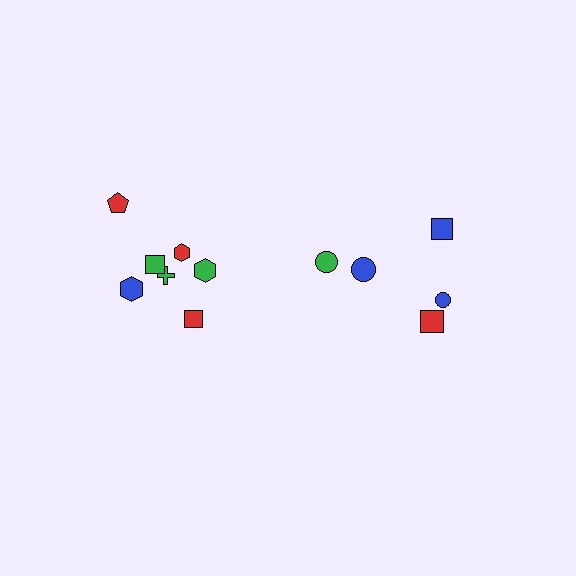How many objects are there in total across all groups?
There are 12 objects.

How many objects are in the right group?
There are 5 objects.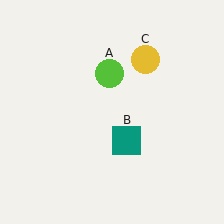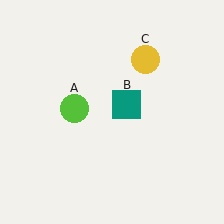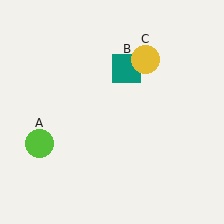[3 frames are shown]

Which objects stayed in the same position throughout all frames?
Yellow circle (object C) remained stationary.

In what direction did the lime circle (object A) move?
The lime circle (object A) moved down and to the left.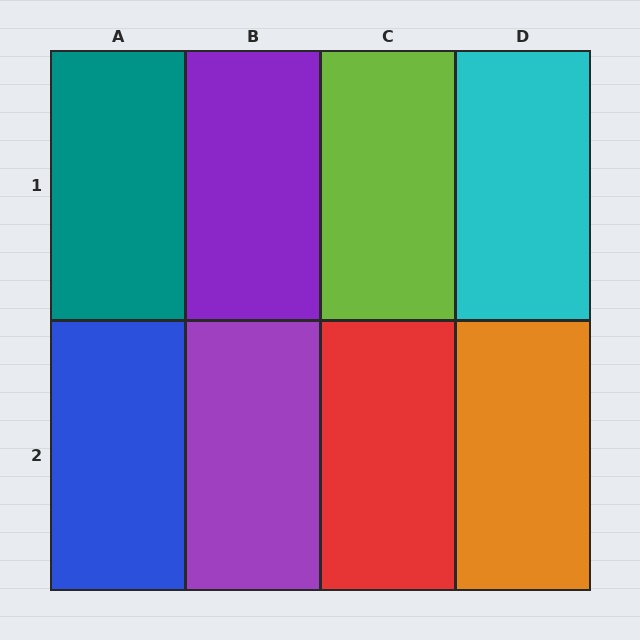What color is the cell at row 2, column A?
Blue.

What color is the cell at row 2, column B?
Purple.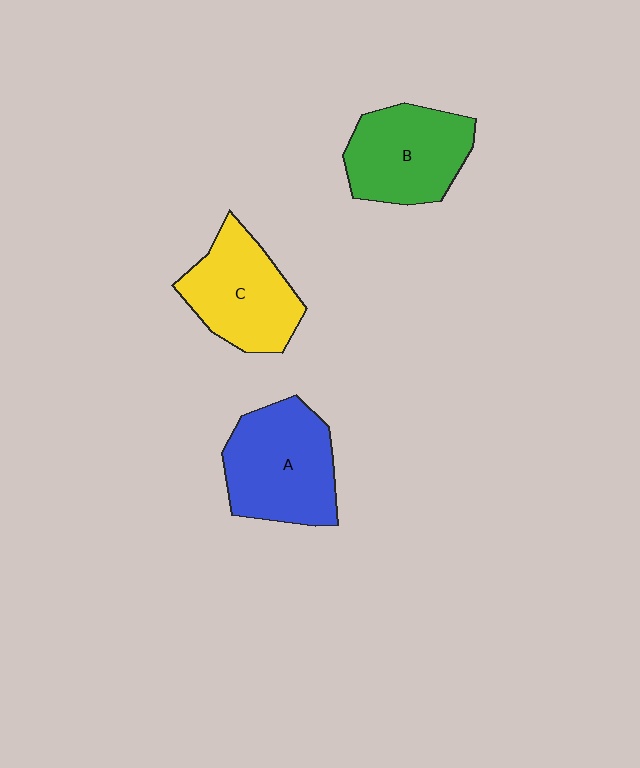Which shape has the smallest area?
Shape C (yellow).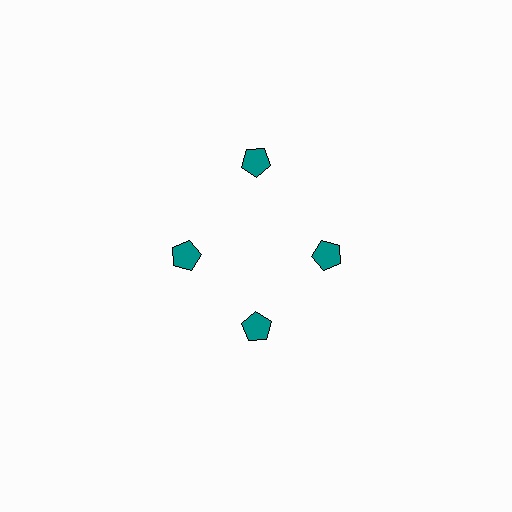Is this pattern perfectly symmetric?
No. The 4 teal pentagons are arranged in a ring, but one element near the 12 o'clock position is pushed outward from the center, breaking the 4-fold rotational symmetry.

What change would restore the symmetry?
The symmetry would be restored by moving it inward, back onto the ring so that all 4 pentagons sit at equal angles and equal distance from the center.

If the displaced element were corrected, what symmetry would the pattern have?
It would have 4-fold rotational symmetry — the pattern would map onto itself every 90 degrees.